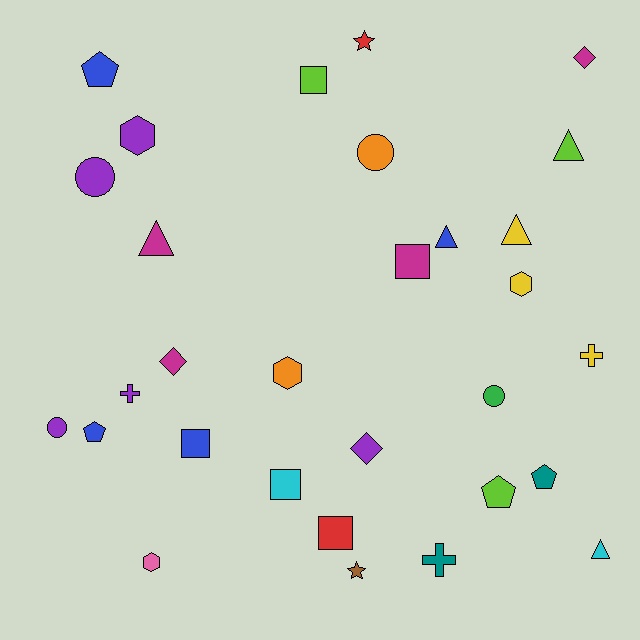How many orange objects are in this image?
There are 2 orange objects.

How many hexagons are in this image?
There are 4 hexagons.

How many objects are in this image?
There are 30 objects.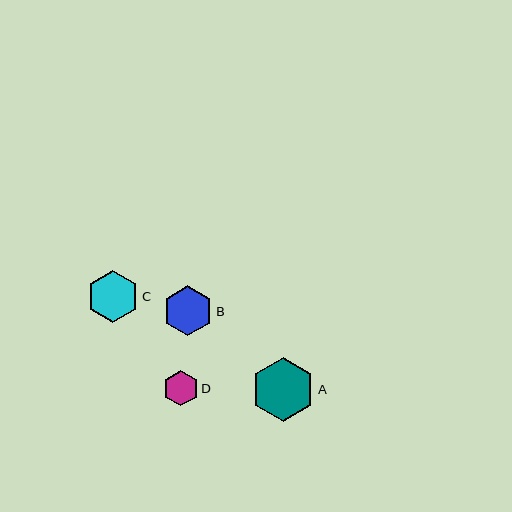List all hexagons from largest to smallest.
From largest to smallest: A, C, B, D.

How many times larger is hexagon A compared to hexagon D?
Hexagon A is approximately 1.8 times the size of hexagon D.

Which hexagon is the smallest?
Hexagon D is the smallest with a size of approximately 36 pixels.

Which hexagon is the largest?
Hexagon A is the largest with a size of approximately 64 pixels.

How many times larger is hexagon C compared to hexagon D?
Hexagon C is approximately 1.4 times the size of hexagon D.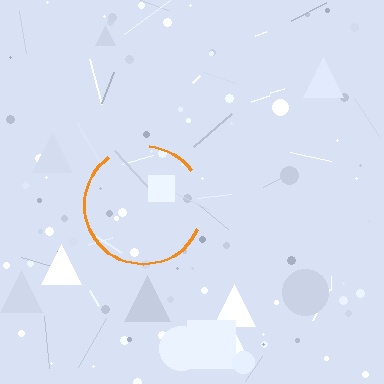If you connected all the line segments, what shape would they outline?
They would outline a circle.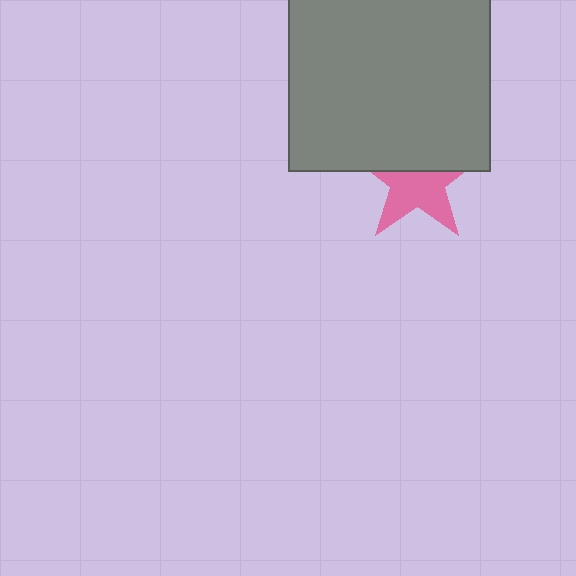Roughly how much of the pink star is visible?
About half of it is visible (roughly 55%).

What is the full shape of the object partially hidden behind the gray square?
The partially hidden object is a pink star.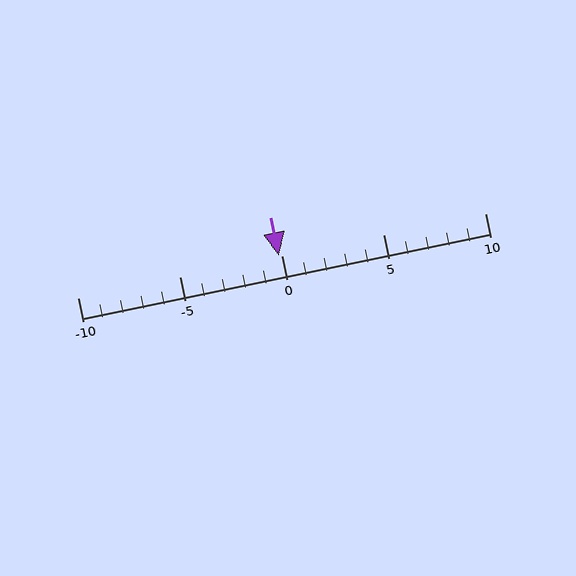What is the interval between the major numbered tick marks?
The major tick marks are spaced 5 units apart.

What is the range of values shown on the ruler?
The ruler shows values from -10 to 10.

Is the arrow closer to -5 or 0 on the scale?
The arrow is closer to 0.